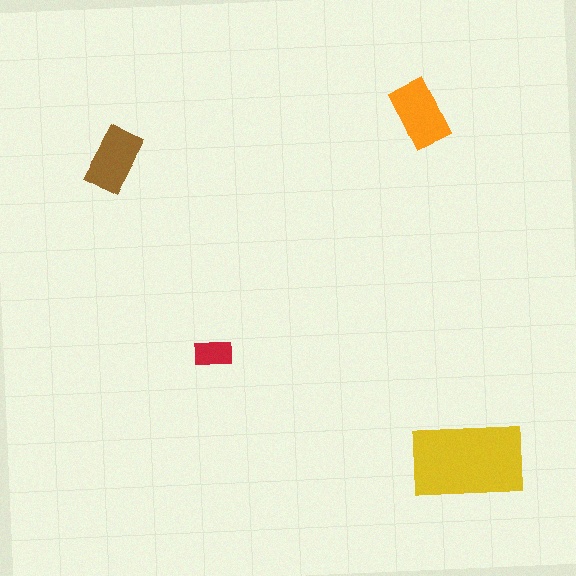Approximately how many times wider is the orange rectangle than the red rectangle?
About 2 times wider.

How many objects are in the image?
There are 4 objects in the image.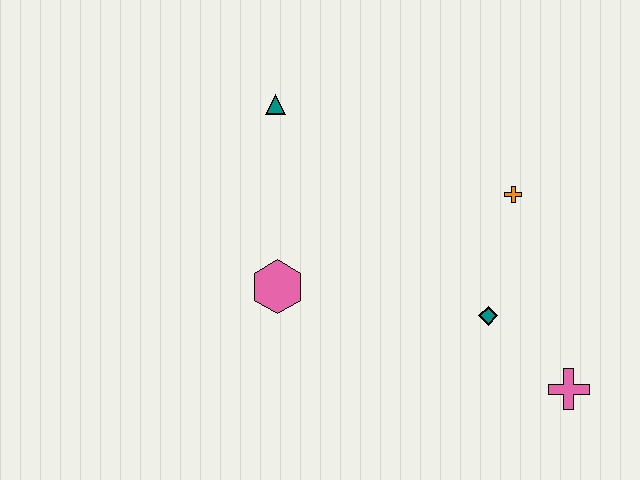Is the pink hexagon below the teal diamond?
No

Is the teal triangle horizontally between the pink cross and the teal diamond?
No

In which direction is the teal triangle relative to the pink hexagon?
The teal triangle is above the pink hexagon.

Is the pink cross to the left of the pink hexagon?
No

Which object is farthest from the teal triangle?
The pink cross is farthest from the teal triangle.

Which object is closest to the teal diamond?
The pink cross is closest to the teal diamond.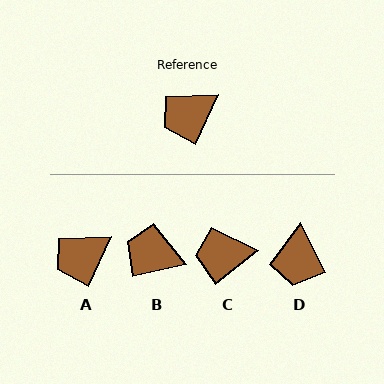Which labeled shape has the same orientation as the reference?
A.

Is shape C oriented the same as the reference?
No, it is off by about 28 degrees.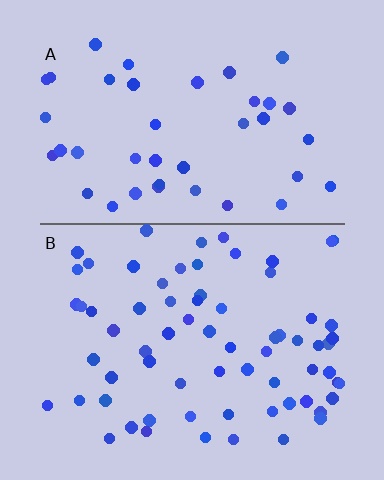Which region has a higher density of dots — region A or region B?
B (the bottom).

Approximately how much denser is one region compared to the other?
Approximately 1.7× — region B over region A.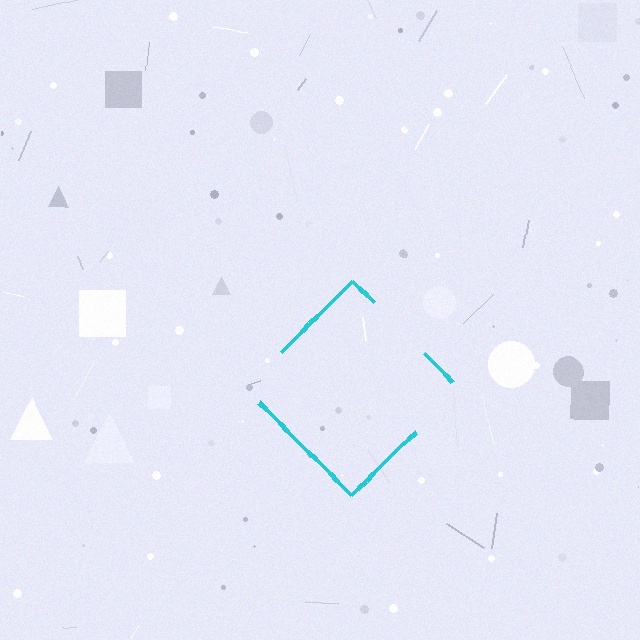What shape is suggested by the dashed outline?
The dashed outline suggests a diamond.